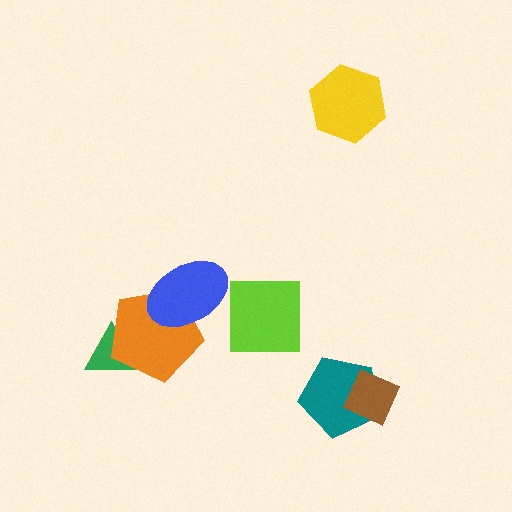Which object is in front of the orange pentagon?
The blue ellipse is in front of the orange pentagon.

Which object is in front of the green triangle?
The orange pentagon is in front of the green triangle.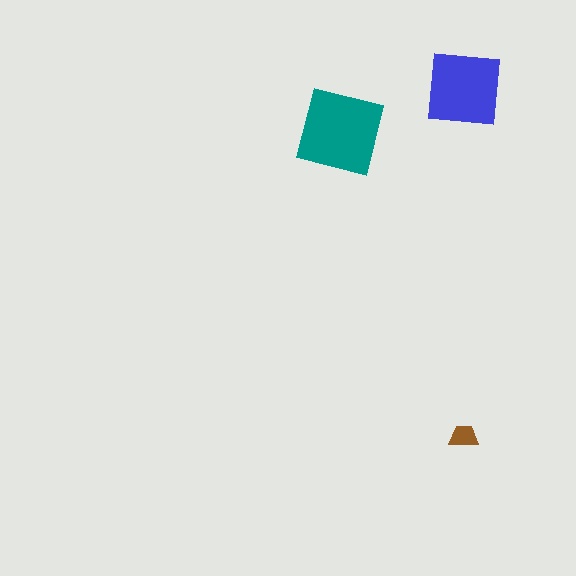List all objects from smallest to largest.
The brown trapezoid, the blue square, the teal square.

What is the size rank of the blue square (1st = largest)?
2nd.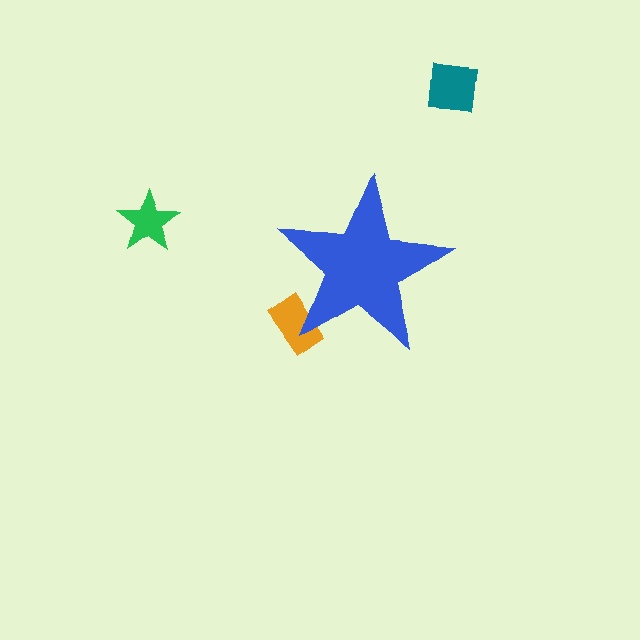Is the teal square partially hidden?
No, the teal square is fully visible.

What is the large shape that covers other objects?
A blue star.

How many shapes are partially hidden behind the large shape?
1 shape is partially hidden.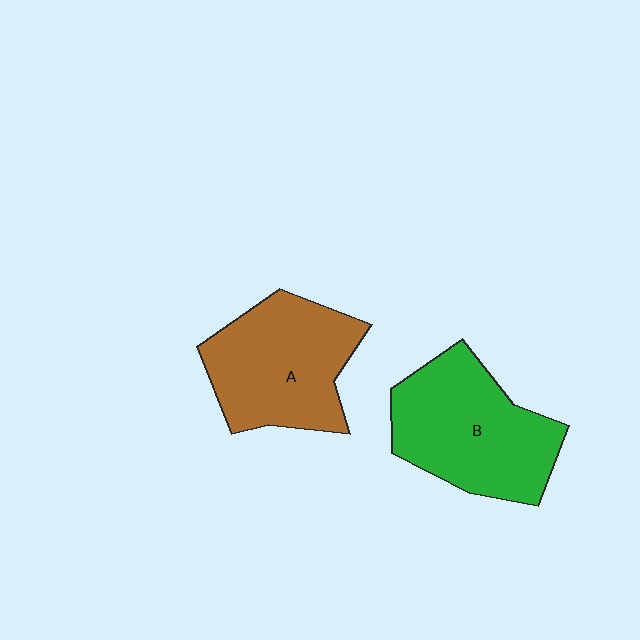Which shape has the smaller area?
Shape A (brown).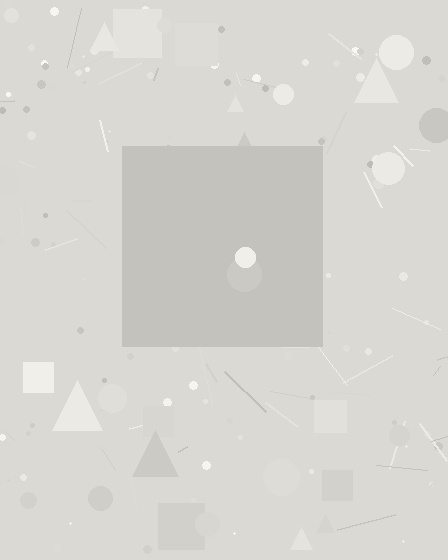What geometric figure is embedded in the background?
A square is embedded in the background.